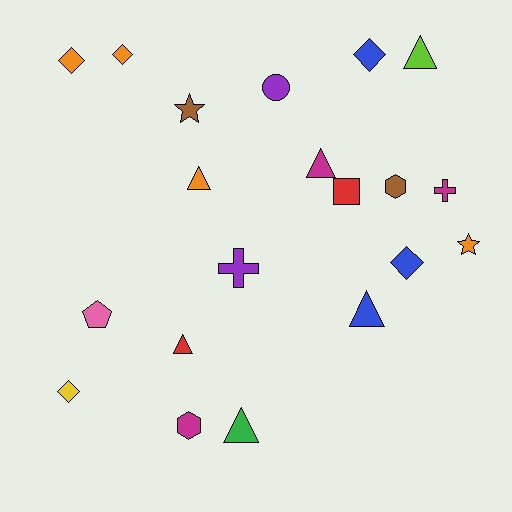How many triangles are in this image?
There are 6 triangles.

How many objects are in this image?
There are 20 objects.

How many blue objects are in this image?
There are 3 blue objects.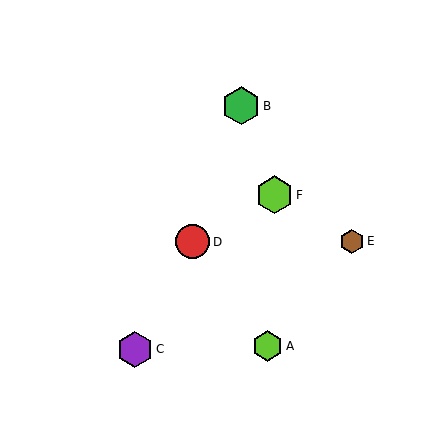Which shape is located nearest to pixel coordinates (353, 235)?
The brown hexagon (labeled E) at (352, 241) is nearest to that location.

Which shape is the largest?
The green hexagon (labeled B) is the largest.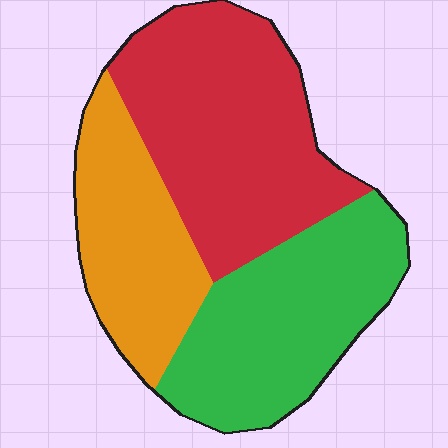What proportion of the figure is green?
Green takes up about one third (1/3) of the figure.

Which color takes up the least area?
Orange, at roughly 25%.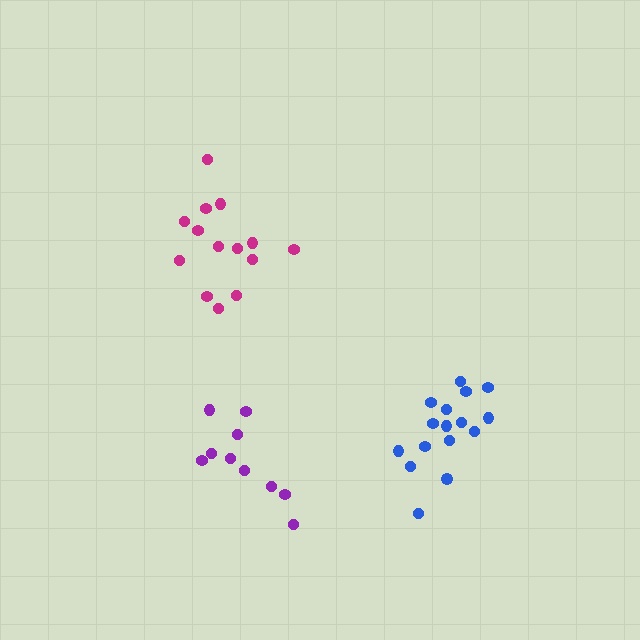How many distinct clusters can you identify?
There are 3 distinct clusters.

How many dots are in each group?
Group 1: 14 dots, Group 2: 16 dots, Group 3: 10 dots (40 total).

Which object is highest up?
The magenta cluster is topmost.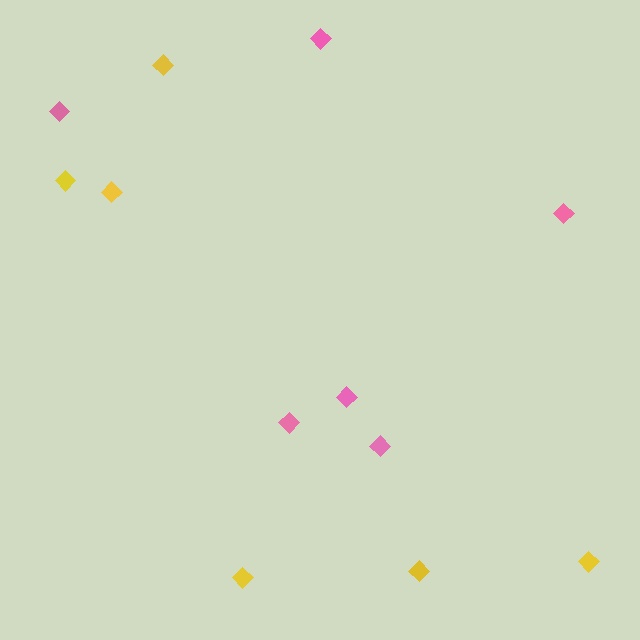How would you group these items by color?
There are 2 groups: one group of pink diamonds (6) and one group of yellow diamonds (6).